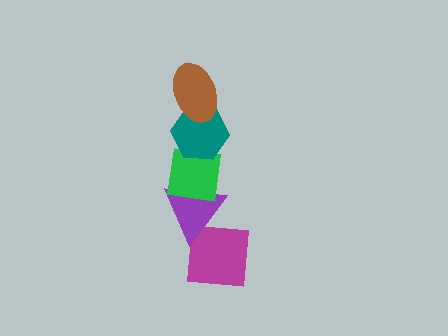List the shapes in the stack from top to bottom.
From top to bottom: the brown ellipse, the teal hexagon, the green square, the purple triangle, the magenta square.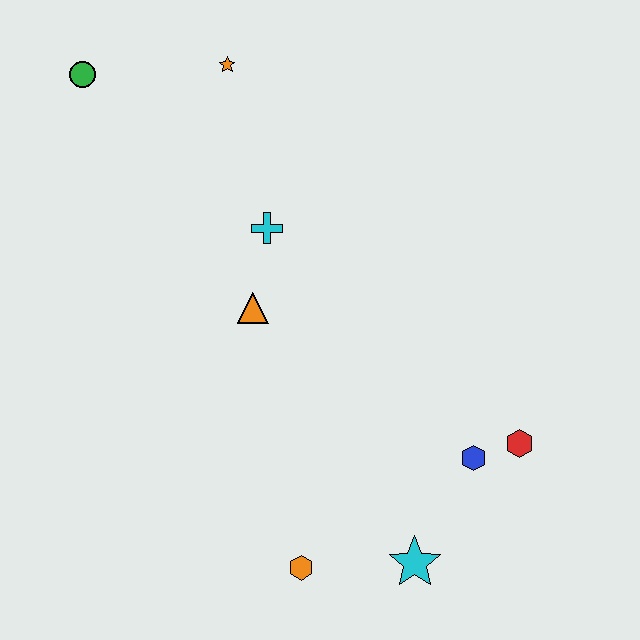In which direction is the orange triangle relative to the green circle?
The orange triangle is below the green circle.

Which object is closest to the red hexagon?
The blue hexagon is closest to the red hexagon.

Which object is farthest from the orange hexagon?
The green circle is farthest from the orange hexagon.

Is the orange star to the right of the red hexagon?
No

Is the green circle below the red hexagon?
No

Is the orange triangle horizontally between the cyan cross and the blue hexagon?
No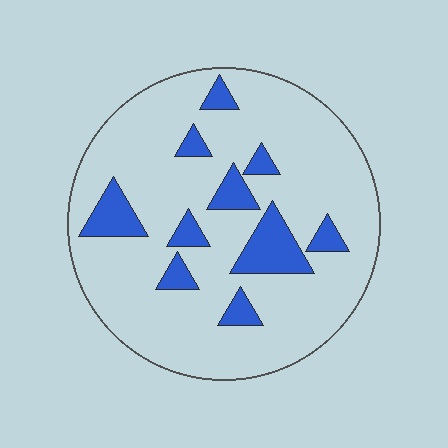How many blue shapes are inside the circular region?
10.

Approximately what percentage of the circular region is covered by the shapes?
Approximately 15%.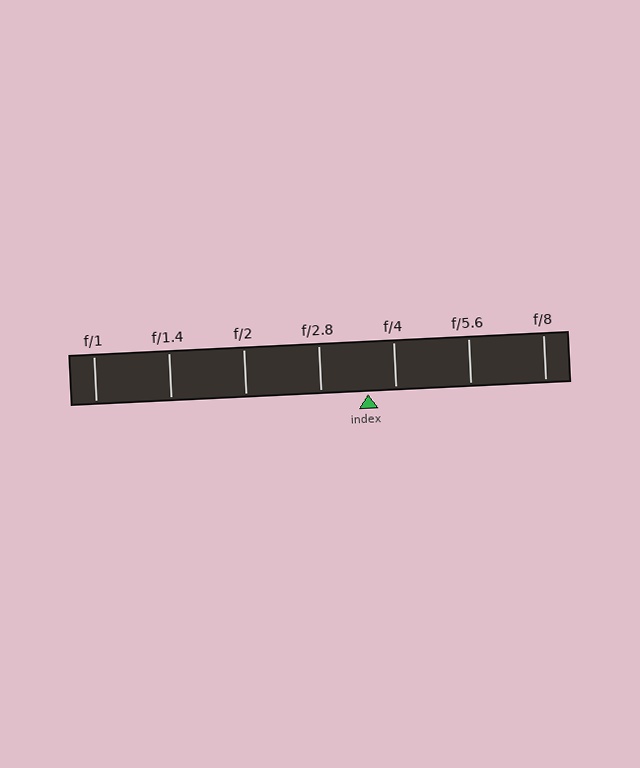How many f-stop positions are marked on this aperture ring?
There are 7 f-stop positions marked.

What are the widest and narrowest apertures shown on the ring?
The widest aperture shown is f/1 and the narrowest is f/8.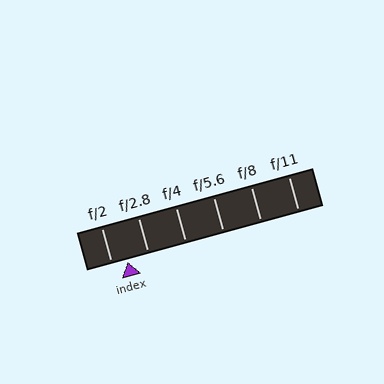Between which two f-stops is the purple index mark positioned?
The index mark is between f/2 and f/2.8.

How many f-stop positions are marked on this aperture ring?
There are 6 f-stop positions marked.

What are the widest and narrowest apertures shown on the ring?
The widest aperture shown is f/2 and the narrowest is f/11.